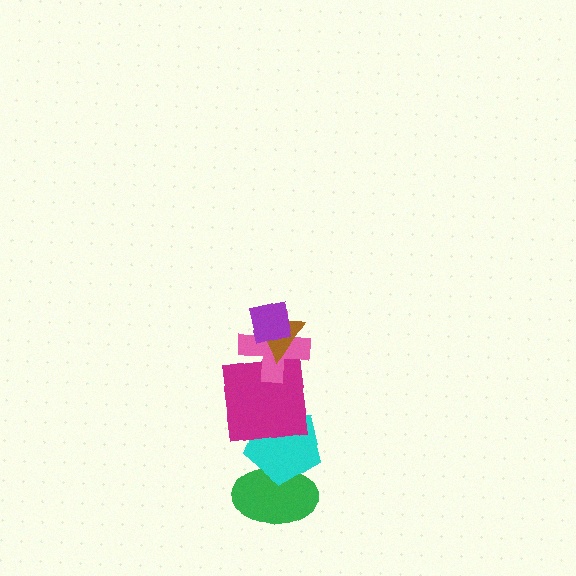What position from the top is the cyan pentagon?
The cyan pentagon is 5th from the top.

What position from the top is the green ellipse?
The green ellipse is 6th from the top.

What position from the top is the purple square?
The purple square is 1st from the top.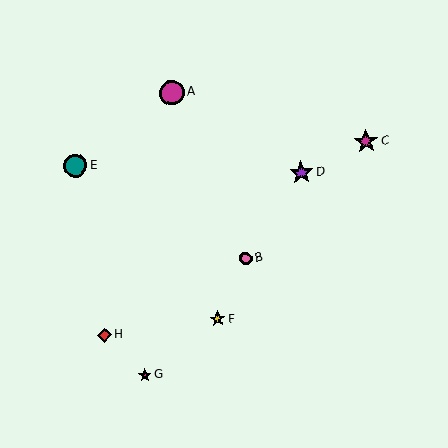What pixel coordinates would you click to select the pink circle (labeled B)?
Click at (246, 258) to select the pink circle B.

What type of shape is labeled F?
Shape F is a yellow star.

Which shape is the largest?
The magenta circle (labeled A) is the largest.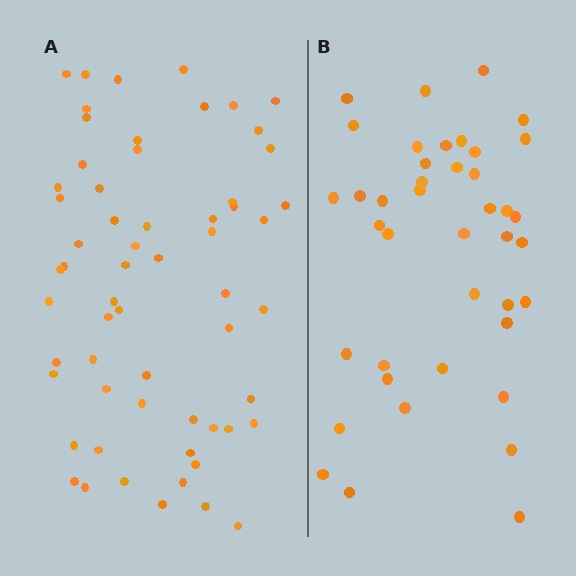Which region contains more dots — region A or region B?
Region A (the left region) has more dots.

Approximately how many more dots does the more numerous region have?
Region A has approximately 20 more dots than region B.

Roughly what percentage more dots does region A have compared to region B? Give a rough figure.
About 45% more.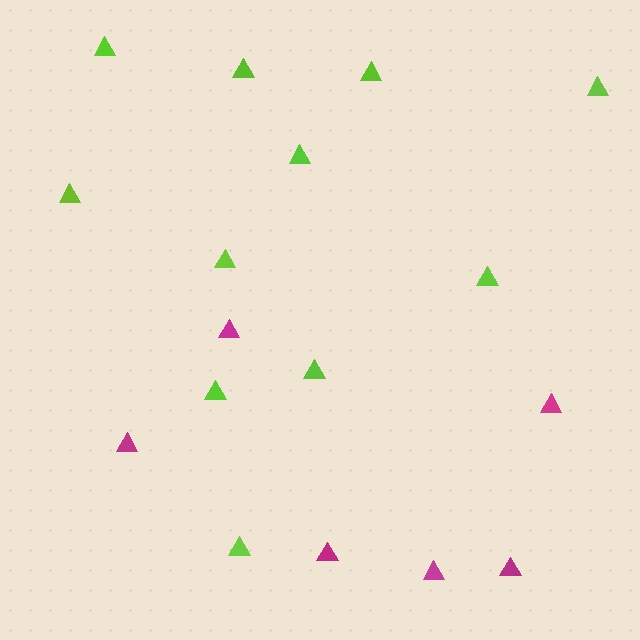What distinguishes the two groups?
There are 2 groups: one group of lime triangles (11) and one group of magenta triangles (6).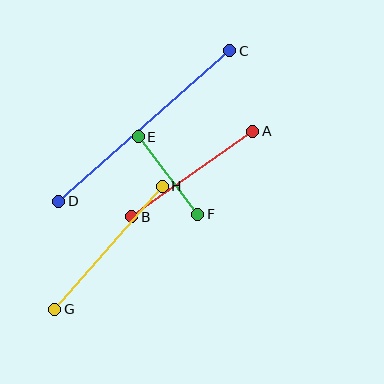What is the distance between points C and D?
The distance is approximately 228 pixels.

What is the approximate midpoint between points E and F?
The midpoint is at approximately (168, 175) pixels.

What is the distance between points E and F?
The distance is approximately 98 pixels.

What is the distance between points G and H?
The distance is approximately 163 pixels.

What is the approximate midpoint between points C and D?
The midpoint is at approximately (144, 126) pixels.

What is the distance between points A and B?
The distance is approximately 148 pixels.